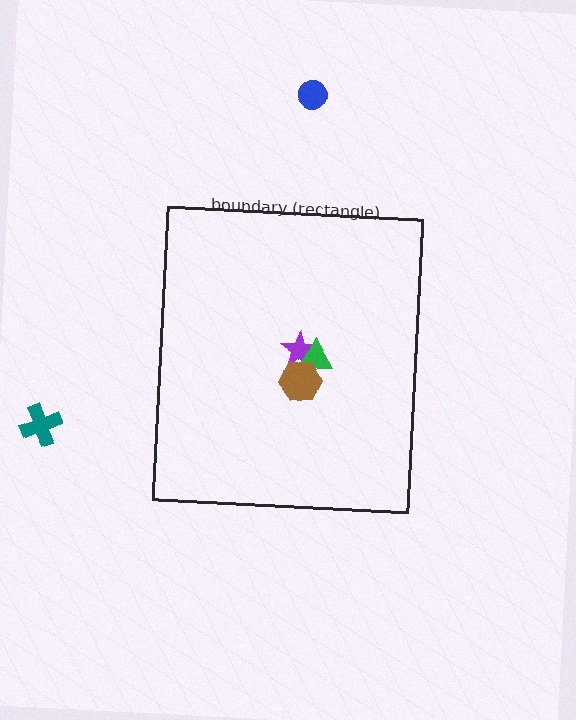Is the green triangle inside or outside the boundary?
Inside.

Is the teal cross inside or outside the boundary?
Outside.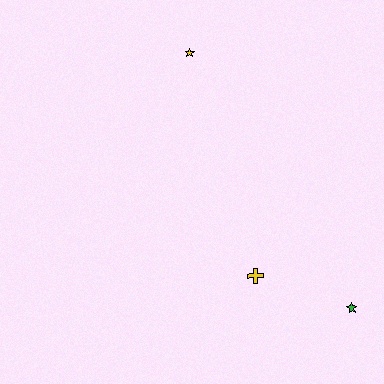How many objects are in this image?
There are 3 objects.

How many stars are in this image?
There are 2 stars.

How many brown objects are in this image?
There are no brown objects.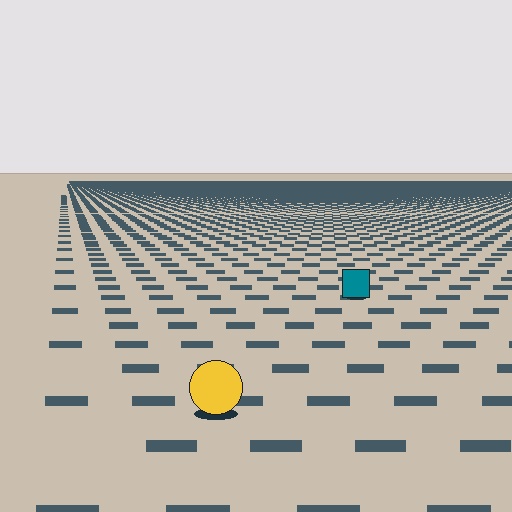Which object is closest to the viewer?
The yellow circle is closest. The texture marks near it are larger and more spread out.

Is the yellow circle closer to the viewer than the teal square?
Yes. The yellow circle is closer — you can tell from the texture gradient: the ground texture is coarser near it.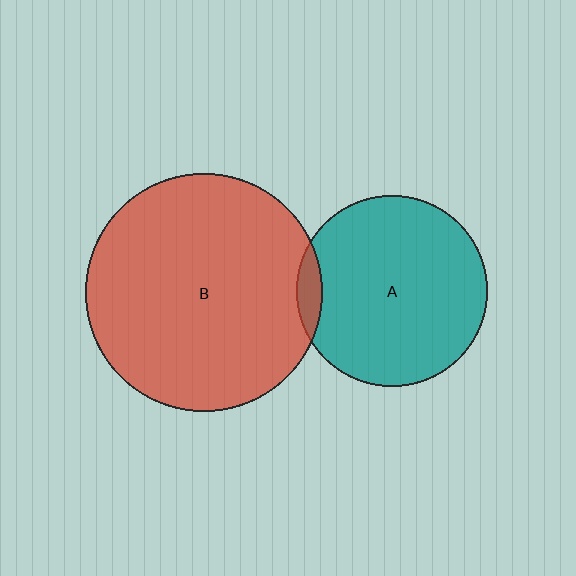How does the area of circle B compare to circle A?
Approximately 1.6 times.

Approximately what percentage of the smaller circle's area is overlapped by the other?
Approximately 5%.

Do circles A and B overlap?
Yes.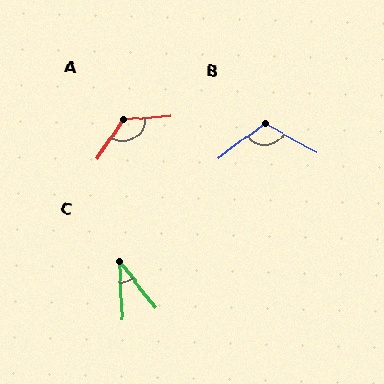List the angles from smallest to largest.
C (36°), B (114°), A (129°).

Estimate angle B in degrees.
Approximately 114 degrees.